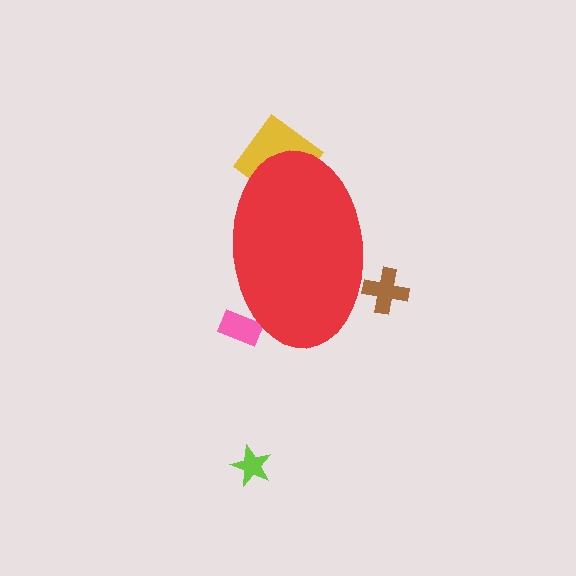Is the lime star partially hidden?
No, the lime star is fully visible.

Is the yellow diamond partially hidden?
Yes, the yellow diamond is partially hidden behind the red ellipse.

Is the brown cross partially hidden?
Yes, the brown cross is partially hidden behind the red ellipse.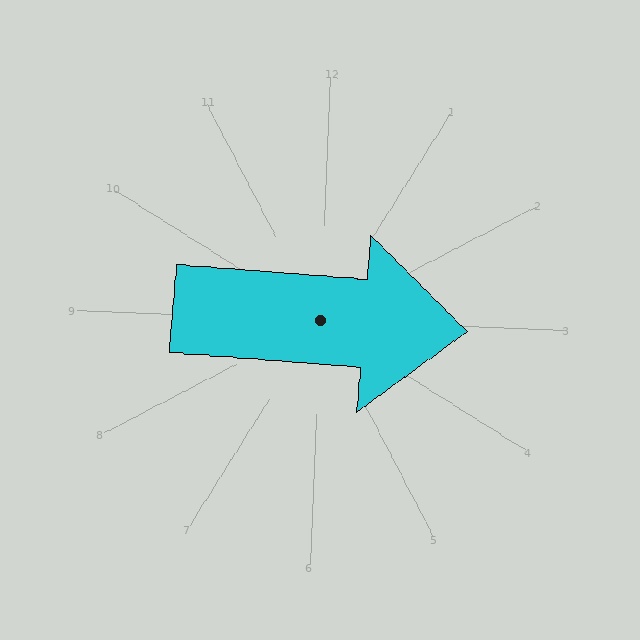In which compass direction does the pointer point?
East.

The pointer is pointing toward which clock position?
Roughly 3 o'clock.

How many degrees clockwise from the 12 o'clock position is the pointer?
Approximately 92 degrees.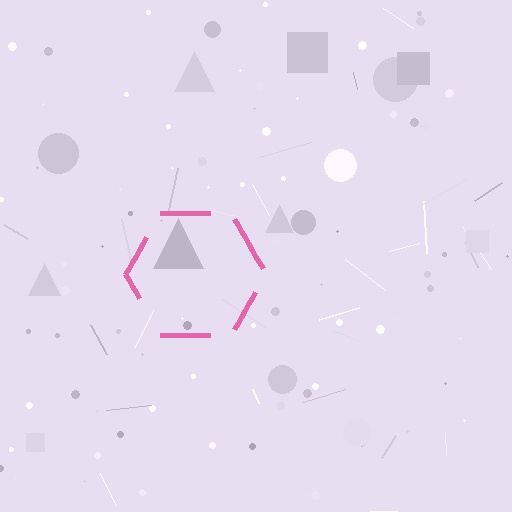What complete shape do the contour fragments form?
The contour fragments form a hexagon.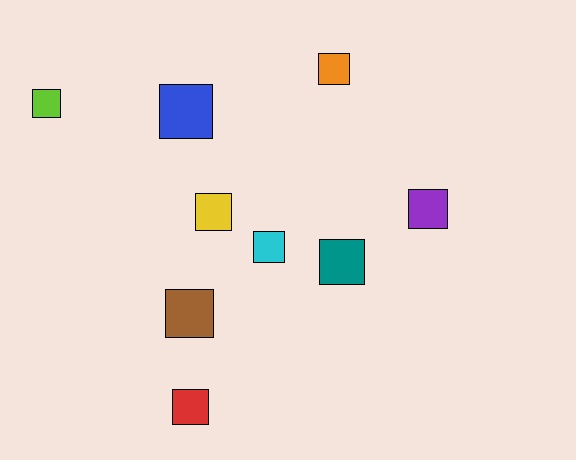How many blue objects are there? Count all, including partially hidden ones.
There is 1 blue object.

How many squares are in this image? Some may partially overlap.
There are 9 squares.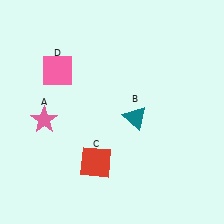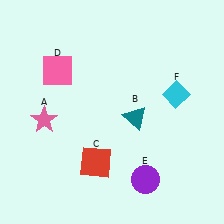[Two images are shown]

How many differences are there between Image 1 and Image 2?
There are 2 differences between the two images.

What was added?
A purple circle (E), a cyan diamond (F) were added in Image 2.